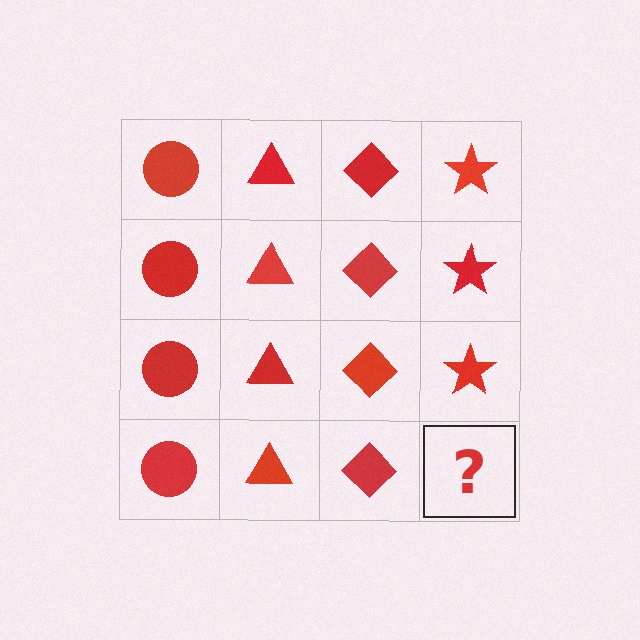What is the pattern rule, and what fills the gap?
The rule is that each column has a consistent shape. The gap should be filled with a red star.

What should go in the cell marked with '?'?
The missing cell should contain a red star.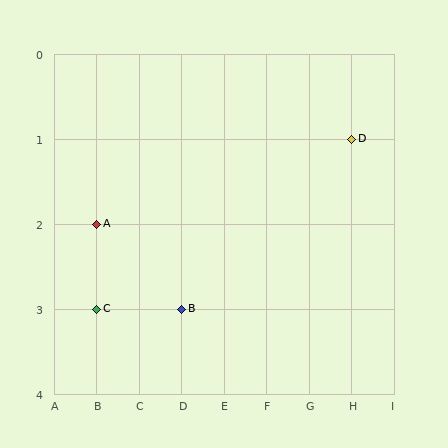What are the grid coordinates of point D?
Point D is at grid coordinates (H, 1).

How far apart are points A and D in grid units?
Points A and D are 6 columns and 1 row apart (about 6.1 grid units diagonally).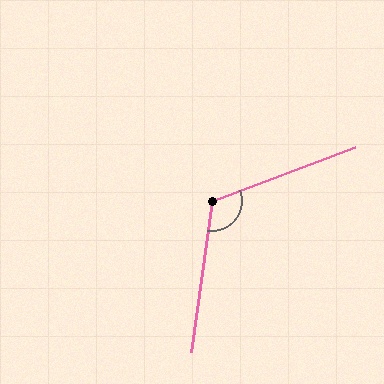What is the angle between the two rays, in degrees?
Approximately 118 degrees.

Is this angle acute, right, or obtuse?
It is obtuse.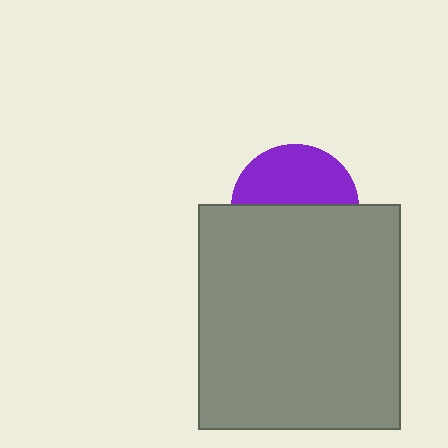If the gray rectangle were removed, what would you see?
You would see the complete purple circle.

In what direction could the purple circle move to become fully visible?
The purple circle could move up. That would shift it out from behind the gray rectangle entirely.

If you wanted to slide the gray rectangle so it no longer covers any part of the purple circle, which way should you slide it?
Slide it down — that is the most direct way to separate the two shapes.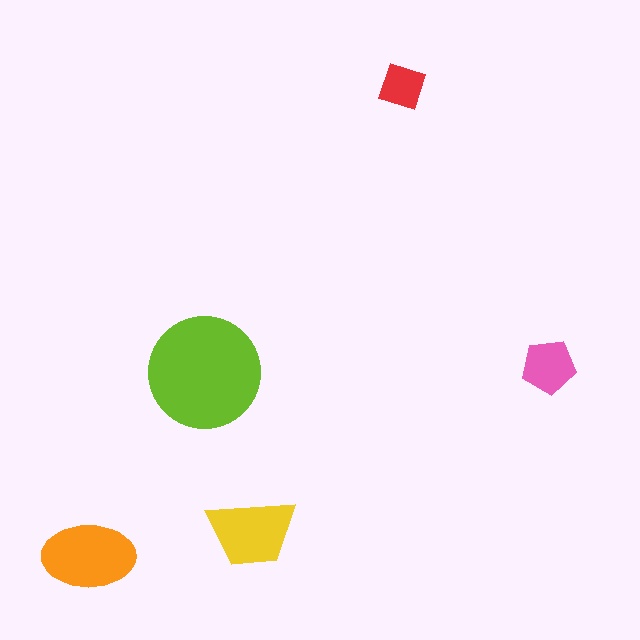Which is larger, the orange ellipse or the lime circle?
The lime circle.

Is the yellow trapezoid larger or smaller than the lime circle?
Smaller.